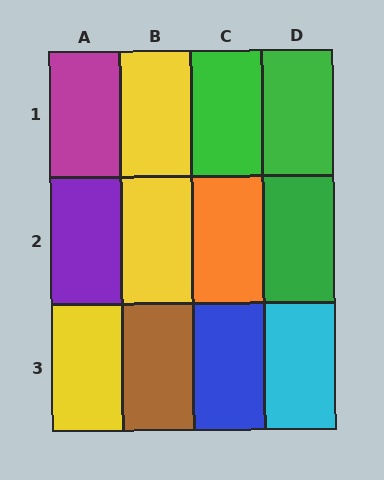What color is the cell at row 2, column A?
Purple.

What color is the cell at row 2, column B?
Yellow.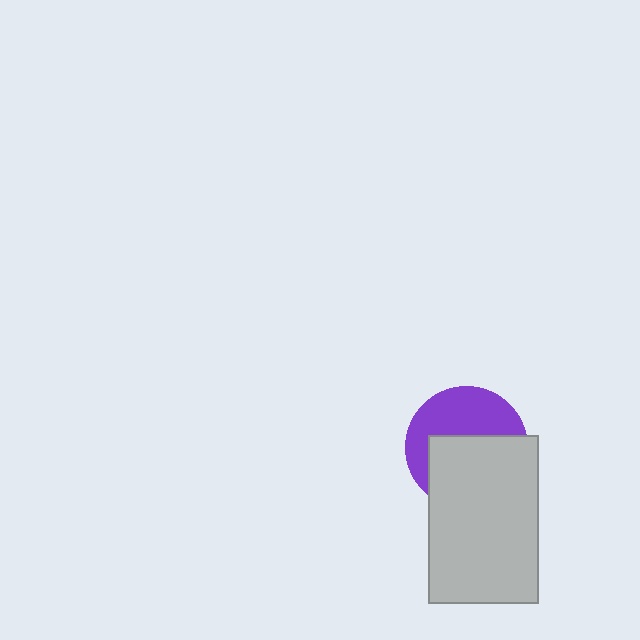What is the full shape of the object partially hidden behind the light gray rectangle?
The partially hidden object is a purple circle.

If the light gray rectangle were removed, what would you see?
You would see the complete purple circle.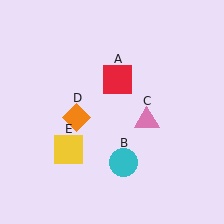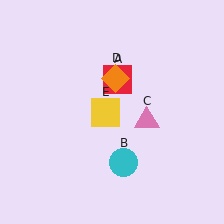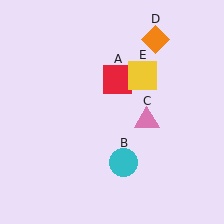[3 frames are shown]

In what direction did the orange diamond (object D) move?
The orange diamond (object D) moved up and to the right.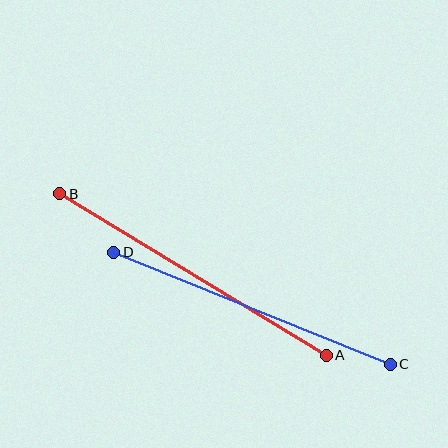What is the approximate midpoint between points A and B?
The midpoint is at approximately (193, 274) pixels.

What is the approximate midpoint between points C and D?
The midpoint is at approximately (252, 308) pixels.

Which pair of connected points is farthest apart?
Points A and B are farthest apart.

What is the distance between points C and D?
The distance is approximately 298 pixels.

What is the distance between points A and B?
The distance is approximately 312 pixels.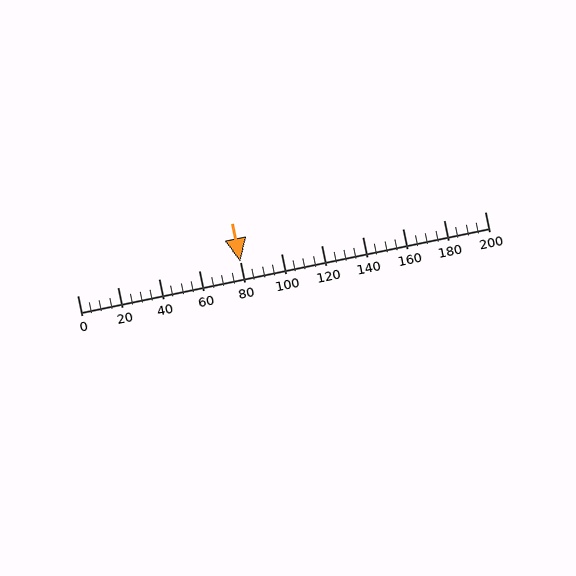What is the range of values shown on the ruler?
The ruler shows values from 0 to 200.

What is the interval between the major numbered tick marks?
The major tick marks are spaced 20 units apart.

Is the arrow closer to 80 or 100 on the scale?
The arrow is closer to 80.